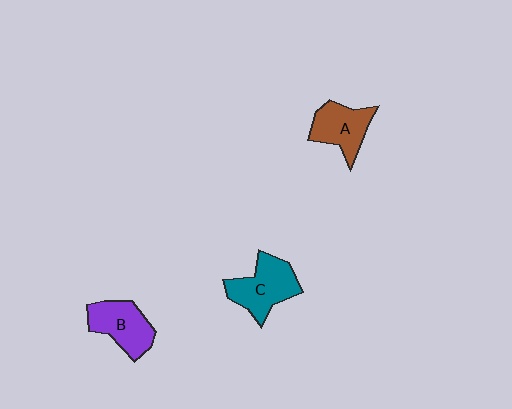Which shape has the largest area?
Shape C (teal).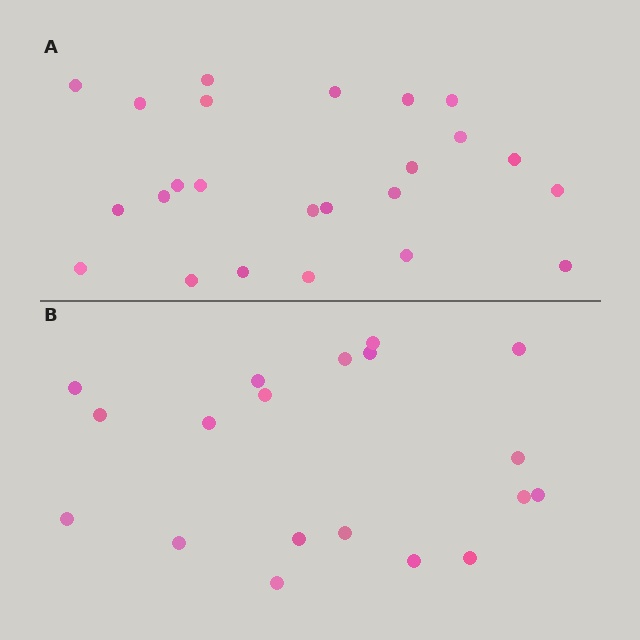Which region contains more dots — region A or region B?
Region A (the top region) has more dots.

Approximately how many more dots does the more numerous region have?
Region A has about 5 more dots than region B.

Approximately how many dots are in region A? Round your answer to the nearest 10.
About 20 dots. (The exact count is 24, which rounds to 20.)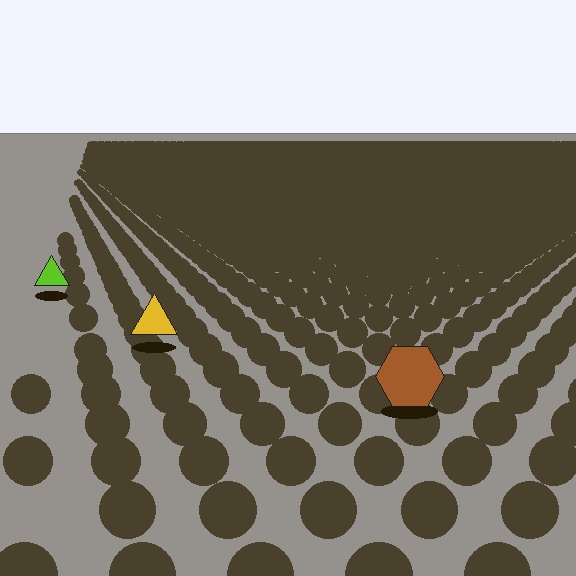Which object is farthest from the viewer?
The lime triangle is farthest from the viewer. It appears smaller and the ground texture around it is denser.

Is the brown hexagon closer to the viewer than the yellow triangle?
Yes. The brown hexagon is closer — you can tell from the texture gradient: the ground texture is coarser near it.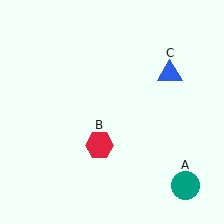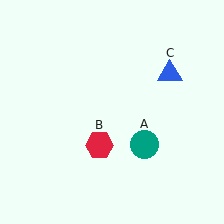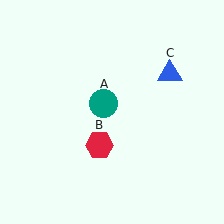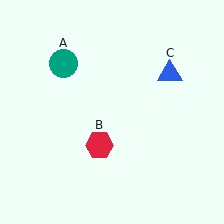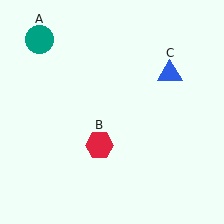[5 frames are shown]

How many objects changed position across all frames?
1 object changed position: teal circle (object A).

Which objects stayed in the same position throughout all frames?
Red hexagon (object B) and blue triangle (object C) remained stationary.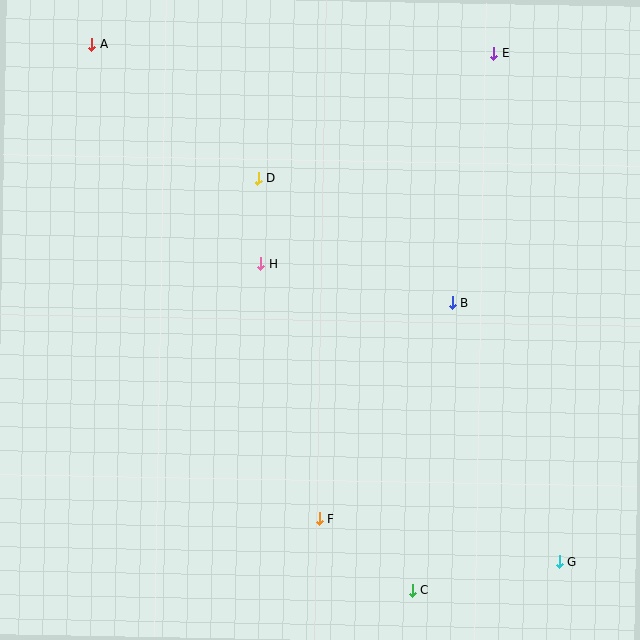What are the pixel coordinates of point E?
Point E is at (494, 53).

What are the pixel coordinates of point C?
Point C is at (412, 590).